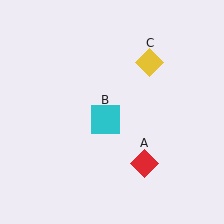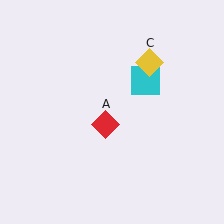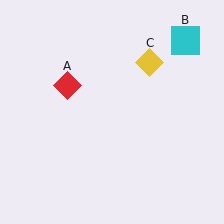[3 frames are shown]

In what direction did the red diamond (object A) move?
The red diamond (object A) moved up and to the left.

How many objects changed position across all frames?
2 objects changed position: red diamond (object A), cyan square (object B).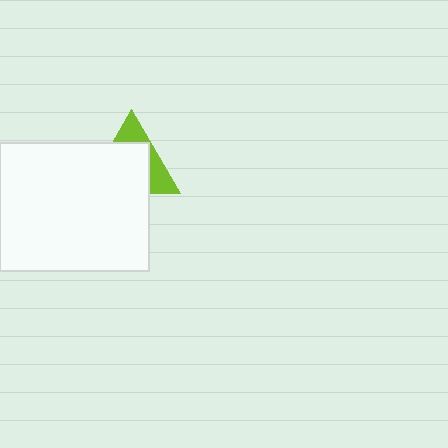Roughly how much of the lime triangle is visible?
A small part of it is visible (roughly 35%).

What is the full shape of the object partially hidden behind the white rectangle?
The partially hidden object is a lime triangle.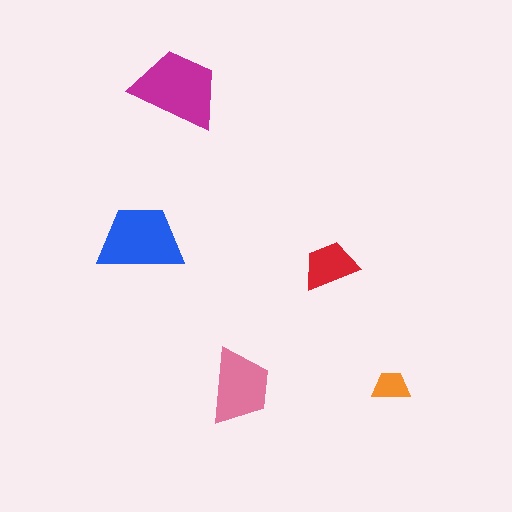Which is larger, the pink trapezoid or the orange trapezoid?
The pink one.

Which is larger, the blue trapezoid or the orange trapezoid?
The blue one.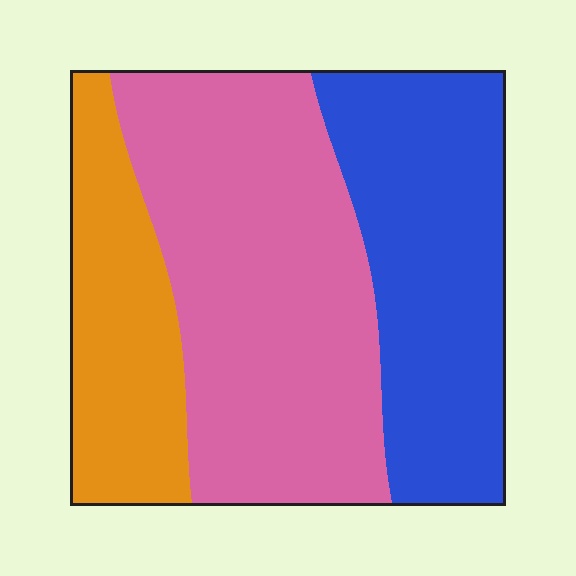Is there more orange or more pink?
Pink.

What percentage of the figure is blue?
Blue takes up between a sixth and a third of the figure.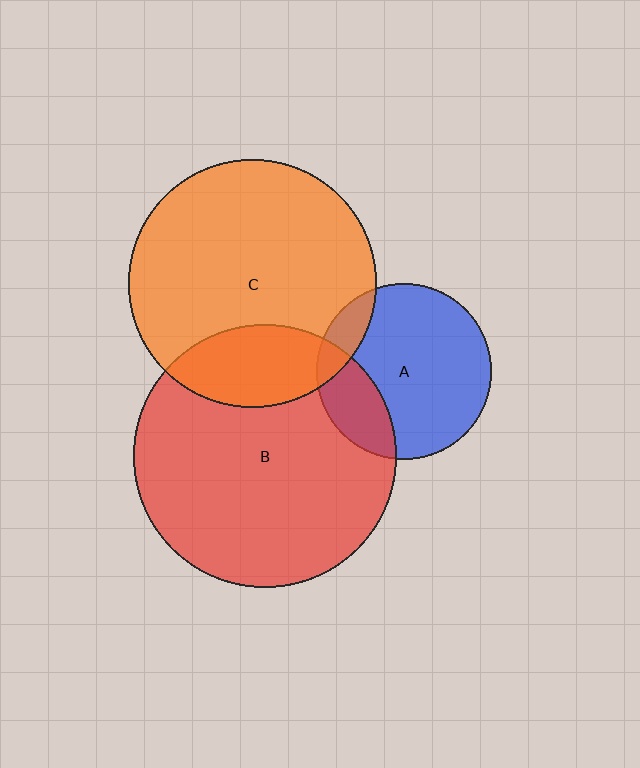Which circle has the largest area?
Circle B (red).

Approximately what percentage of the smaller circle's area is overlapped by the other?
Approximately 10%.